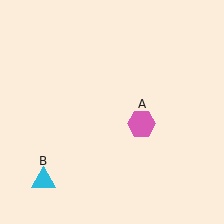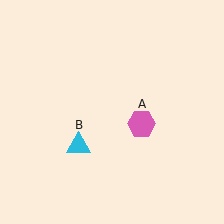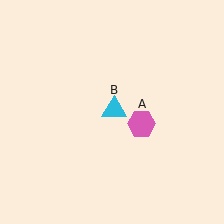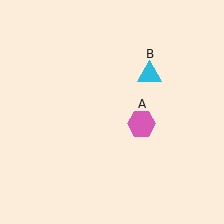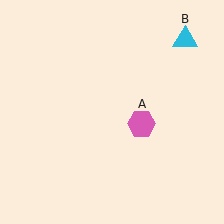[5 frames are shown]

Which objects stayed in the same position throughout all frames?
Pink hexagon (object A) remained stationary.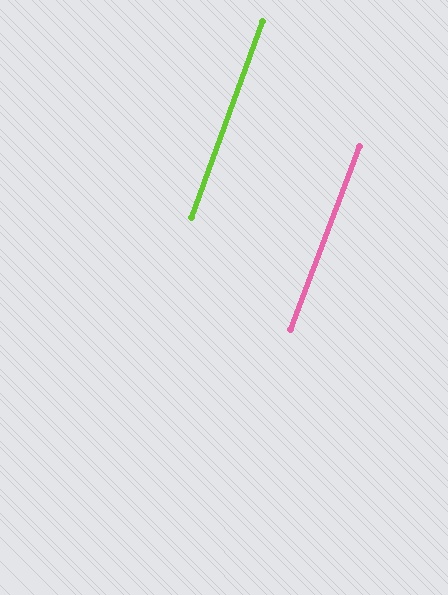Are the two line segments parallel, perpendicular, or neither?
Parallel — their directions differ by only 0.8°.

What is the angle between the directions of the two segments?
Approximately 1 degree.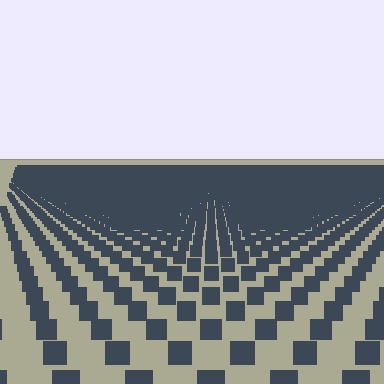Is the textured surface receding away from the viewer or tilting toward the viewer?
The surface is receding away from the viewer. Texture elements get smaller and denser toward the top.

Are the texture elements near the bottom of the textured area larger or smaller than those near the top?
Larger. Near the bottom, elements are closer to the viewer and appear at a bigger on-screen size.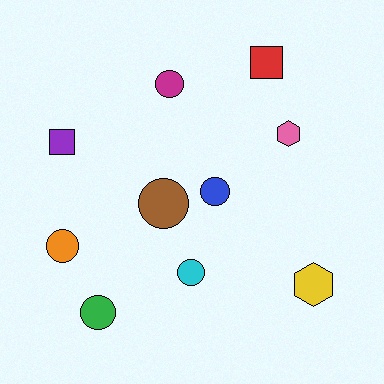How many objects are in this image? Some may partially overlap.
There are 10 objects.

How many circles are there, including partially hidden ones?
There are 6 circles.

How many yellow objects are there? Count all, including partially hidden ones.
There is 1 yellow object.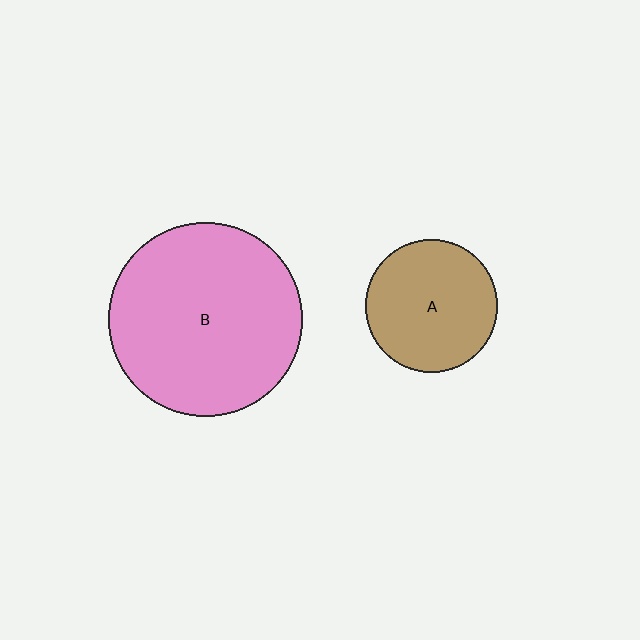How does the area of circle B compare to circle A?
Approximately 2.2 times.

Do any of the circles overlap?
No, none of the circles overlap.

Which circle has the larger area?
Circle B (pink).